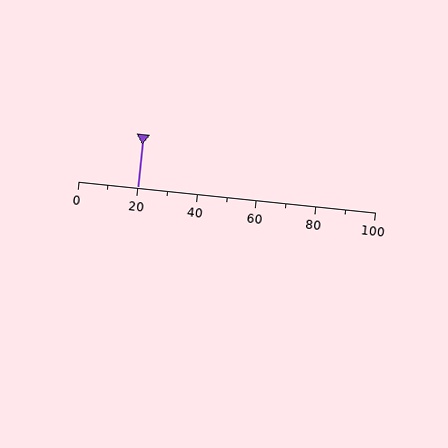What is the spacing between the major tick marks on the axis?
The major ticks are spaced 20 apart.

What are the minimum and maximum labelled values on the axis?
The axis runs from 0 to 100.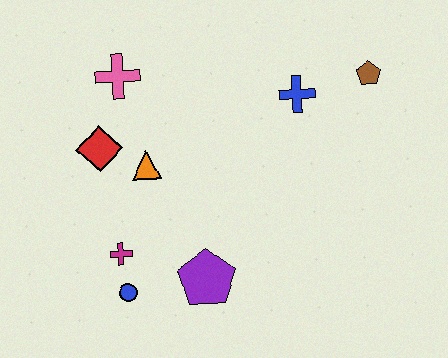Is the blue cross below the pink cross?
Yes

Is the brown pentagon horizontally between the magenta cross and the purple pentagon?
No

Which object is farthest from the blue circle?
The brown pentagon is farthest from the blue circle.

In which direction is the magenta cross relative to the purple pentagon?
The magenta cross is to the left of the purple pentagon.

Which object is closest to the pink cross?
The red diamond is closest to the pink cross.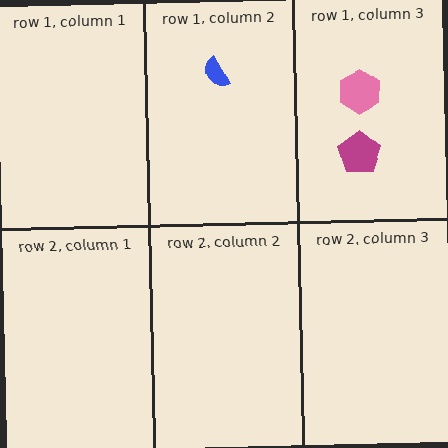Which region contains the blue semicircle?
The row 1, column 2 region.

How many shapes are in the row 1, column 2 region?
1.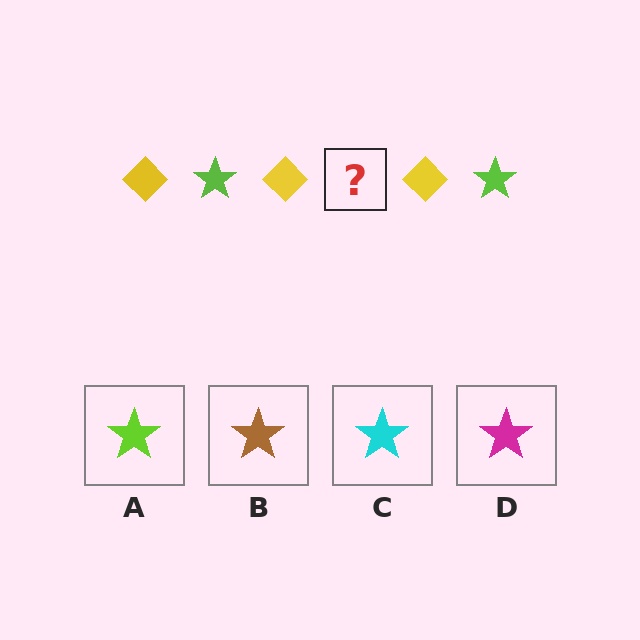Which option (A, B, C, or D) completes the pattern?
A.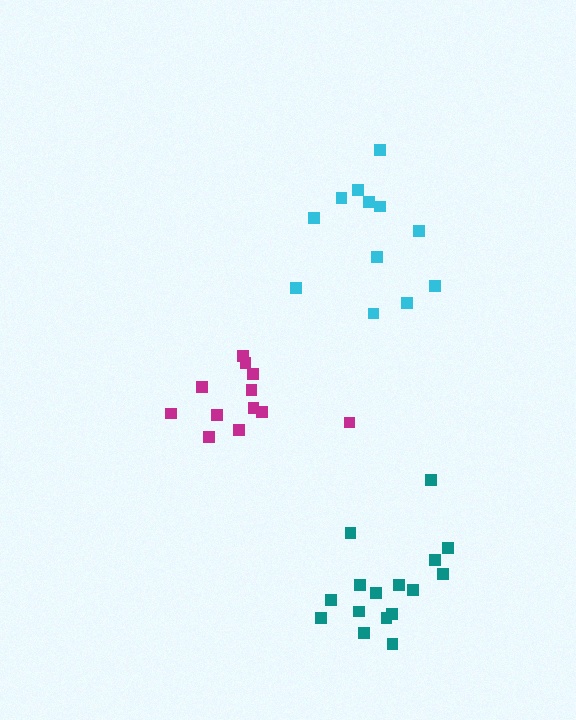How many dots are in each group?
Group 1: 16 dots, Group 2: 12 dots, Group 3: 12 dots (40 total).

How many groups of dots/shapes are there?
There are 3 groups.